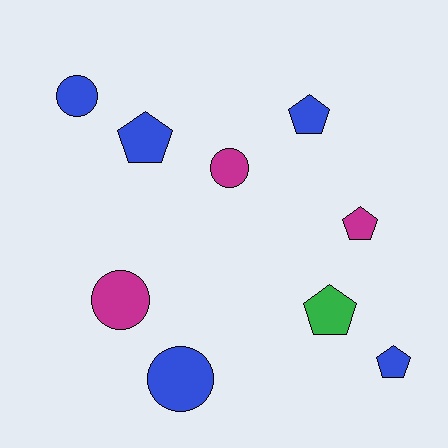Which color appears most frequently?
Blue, with 5 objects.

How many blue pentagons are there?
There are 3 blue pentagons.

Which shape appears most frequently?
Pentagon, with 5 objects.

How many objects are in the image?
There are 9 objects.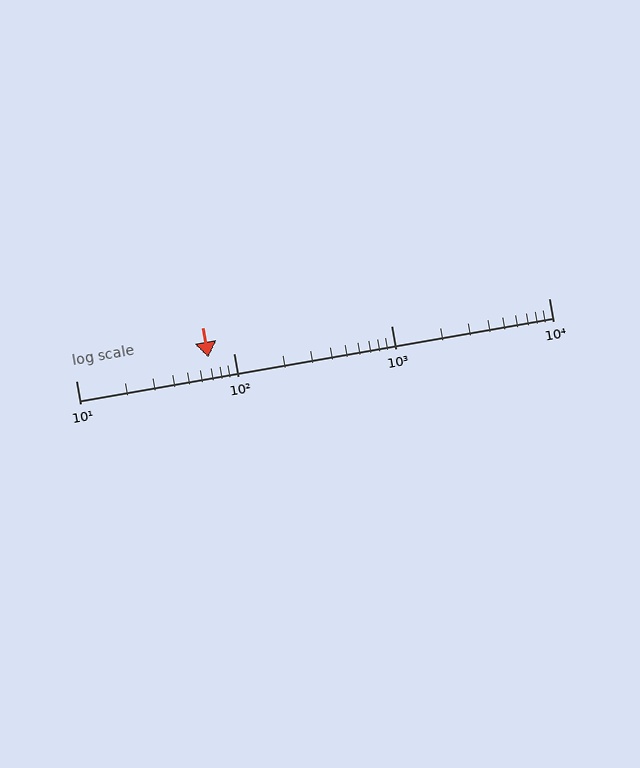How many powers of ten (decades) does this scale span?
The scale spans 3 decades, from 10 to 10000.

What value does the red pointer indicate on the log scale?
The pointer indicates approximately 69.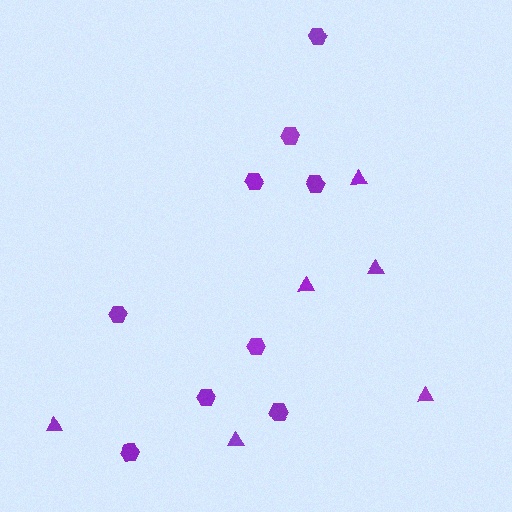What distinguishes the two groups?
There are 2 groups: one group of hexagons (9) and one group of triangles (6).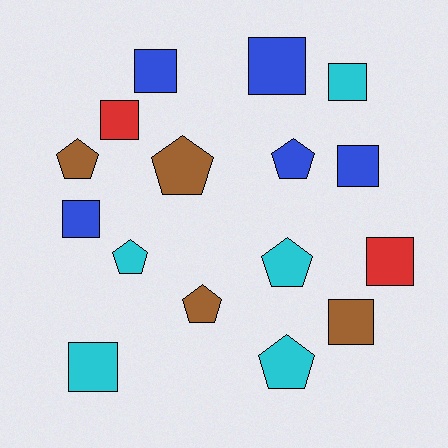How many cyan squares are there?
There are 2 cyan squares.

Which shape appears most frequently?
Square, with 9 objects.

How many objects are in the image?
There are 16 objects.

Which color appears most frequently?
Blue, with 5 objects.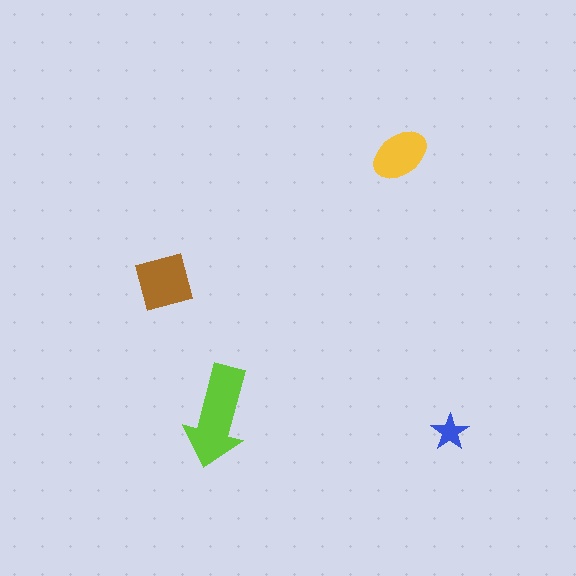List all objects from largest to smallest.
The lime arrow, the brown square, the yellow ellipse, the blue star.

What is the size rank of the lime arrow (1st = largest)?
1st.